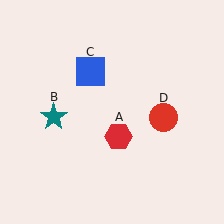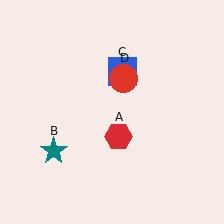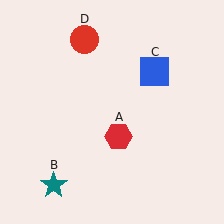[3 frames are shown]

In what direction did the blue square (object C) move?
The blue square (object C) moved right.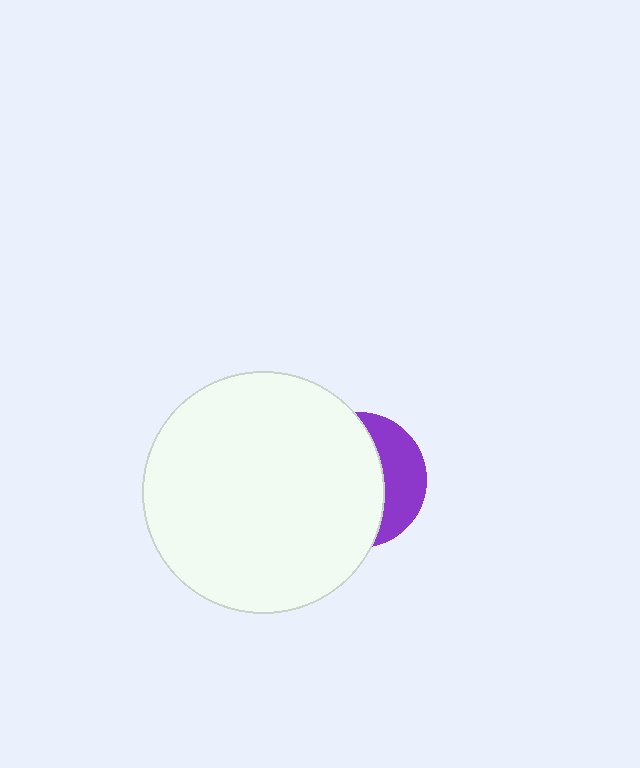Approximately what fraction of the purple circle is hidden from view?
Roughly 67% of the purple circle is hidden behind the white circle.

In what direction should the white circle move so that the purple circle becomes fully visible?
The white circle should move left. That is the shortest direction to clear the overlap and leave the purple circle fully visible.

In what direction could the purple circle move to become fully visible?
The purple circle could move right. That would shift it out from behind the white circle entirely.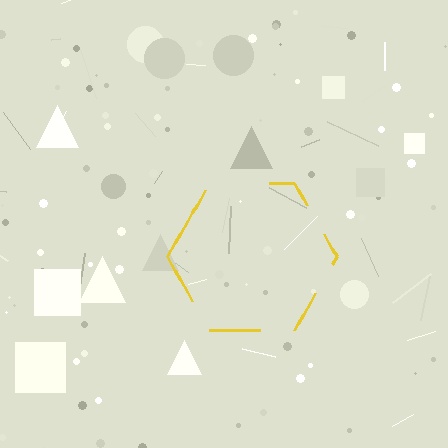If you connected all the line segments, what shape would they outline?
They would outline a hexagon.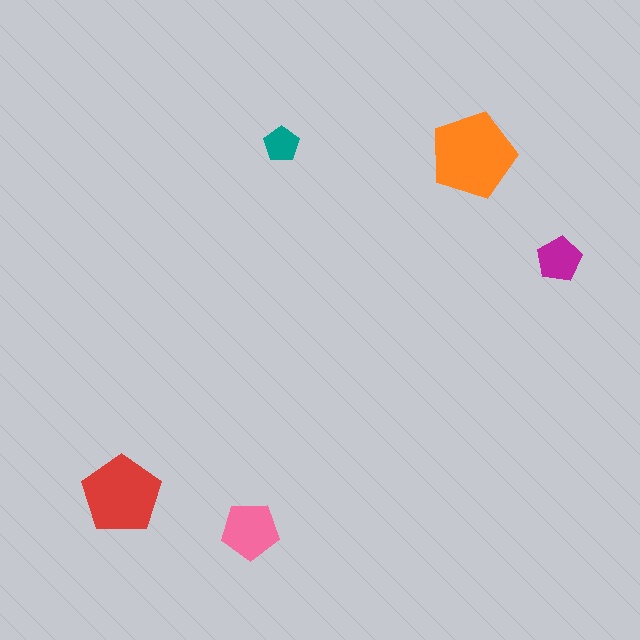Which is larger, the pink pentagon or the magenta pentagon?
The pink one.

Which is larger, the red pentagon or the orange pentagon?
The orange one.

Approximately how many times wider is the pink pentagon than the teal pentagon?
About 1.5 times wider.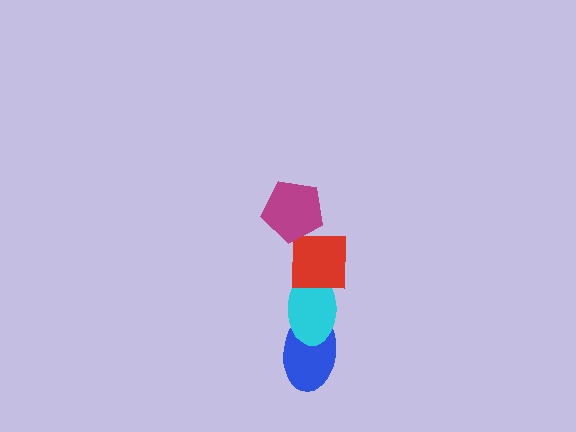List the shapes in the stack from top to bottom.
From top to bottom: the magenta pentagon, the red square, the cyan ellipse, the blue ellipse.